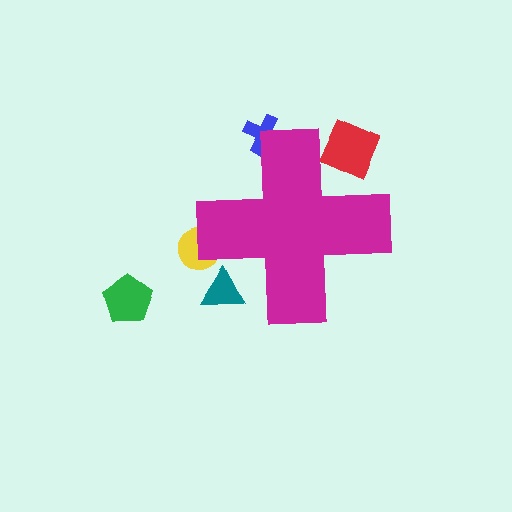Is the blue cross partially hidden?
Yes, the blue cross is partially hidden behind the magenta cross.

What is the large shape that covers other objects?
A magenta cross.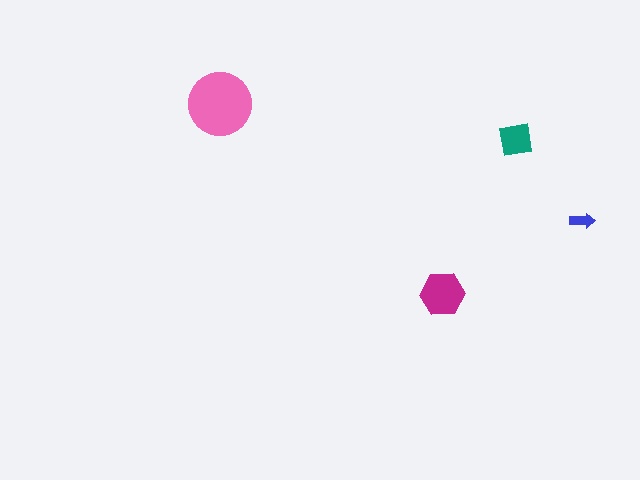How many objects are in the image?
There are 4 objects in the image.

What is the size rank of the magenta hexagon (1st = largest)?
2nd.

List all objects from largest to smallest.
The pink circle, the magenta hexagon, the teal square, the blue arrow.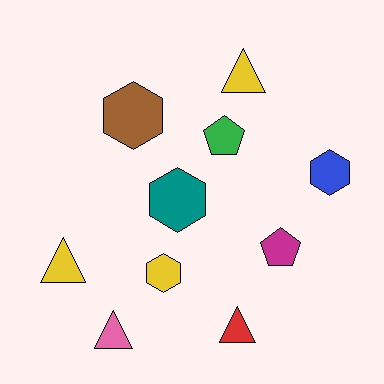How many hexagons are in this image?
There are 4 hexagons.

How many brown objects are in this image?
There is 1 brown object.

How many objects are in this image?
There are 10 objects.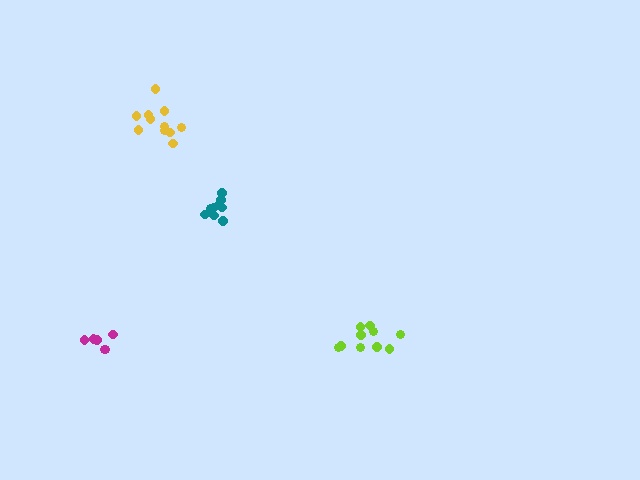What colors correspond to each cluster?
The clusters are colored: magenta, yellow, lime, teal.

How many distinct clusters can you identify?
There are 4 distinct clusters.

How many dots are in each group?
Group 1: 6 dots, Group 2: 11 dots, Group 3: 10 dots, Group 4: 9 dots (36 total).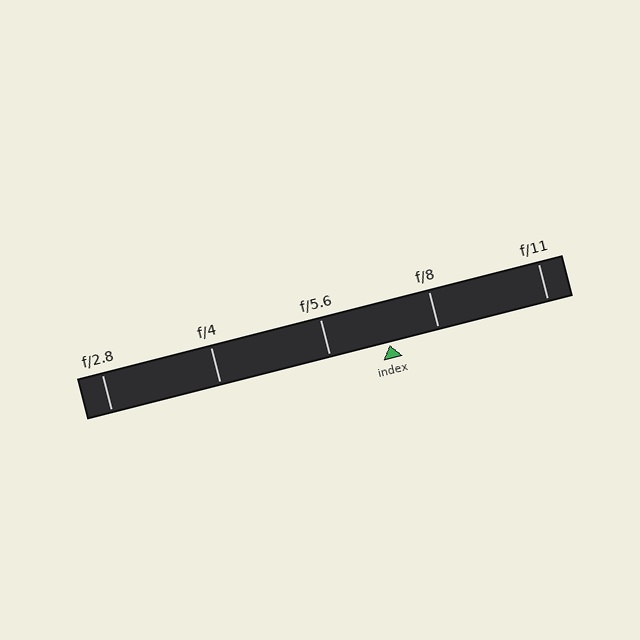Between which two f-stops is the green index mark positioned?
The index mark is between f/5.6 and f/8.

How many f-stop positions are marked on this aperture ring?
There are 5 f-stop positions marked.